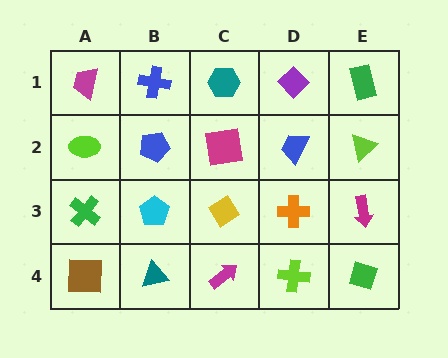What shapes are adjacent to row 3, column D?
A blue trapezoid (row 2, column D), a lime cross (row 4, column D), a yellow diamond (row 3, column C), a magenta arrow (row 3, column E).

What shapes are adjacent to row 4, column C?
A yellow diamond (row 3, column C), a teal triangle (row 4, column B), a lime cross (row 4, column D).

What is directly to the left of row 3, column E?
An orange cross.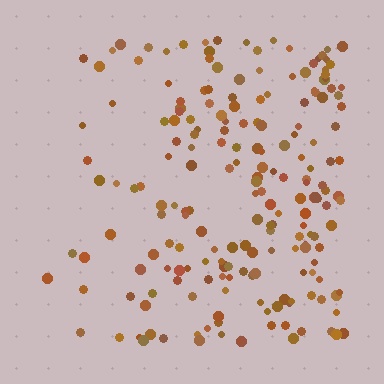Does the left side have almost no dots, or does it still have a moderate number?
Still a moderate number, just noticeably fewer than the right.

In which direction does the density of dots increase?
From left to right, with the right side densest.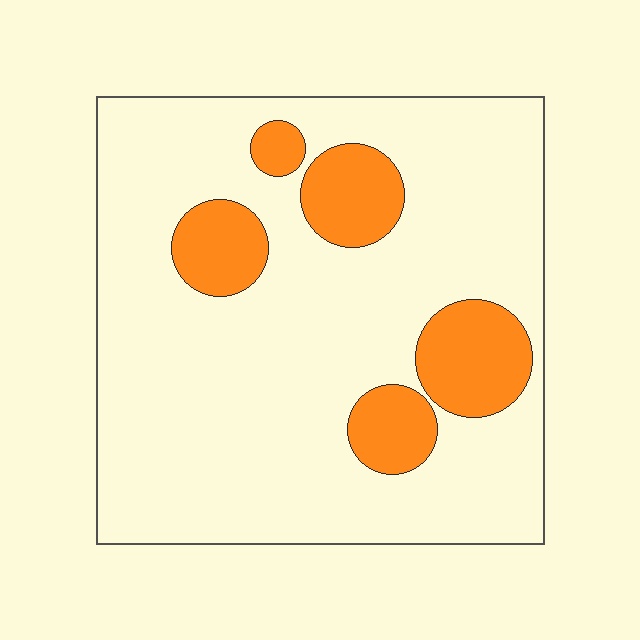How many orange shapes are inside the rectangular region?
5.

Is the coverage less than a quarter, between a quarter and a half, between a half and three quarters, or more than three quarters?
Less than a quarter.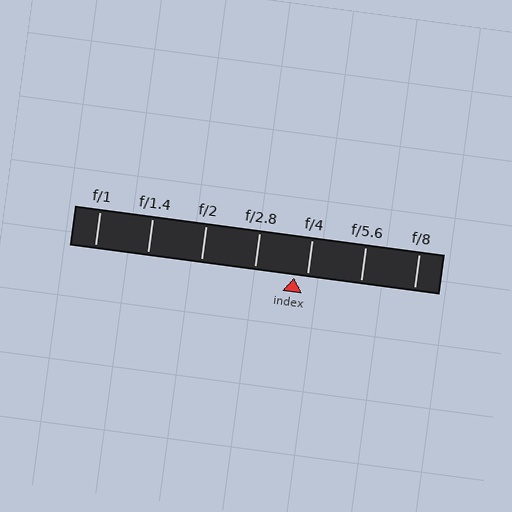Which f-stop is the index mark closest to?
The index mark is closest to f/4.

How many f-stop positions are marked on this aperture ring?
There are 7 f-stop positions marked.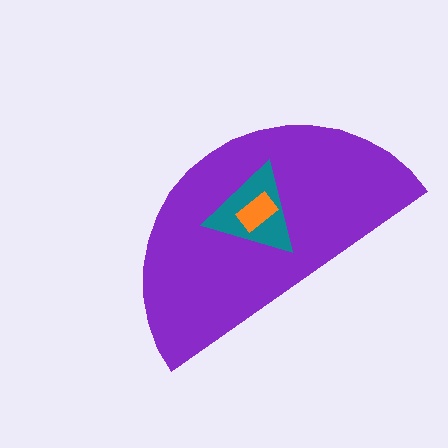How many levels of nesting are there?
3.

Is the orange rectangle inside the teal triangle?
Yes.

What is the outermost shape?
The purple semicircle.